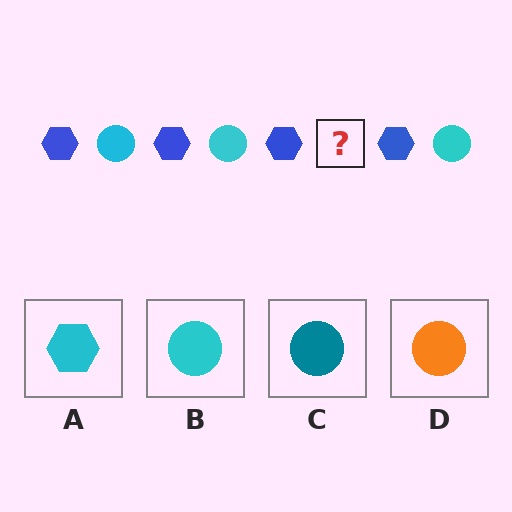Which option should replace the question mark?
Option B.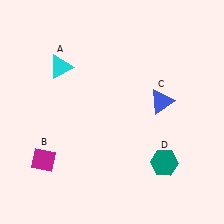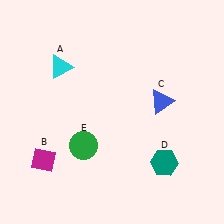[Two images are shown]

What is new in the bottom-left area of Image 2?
A green circle (E) was added in the bottom-left area of Image 2.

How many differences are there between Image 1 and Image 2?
There is 1 difference between the two images.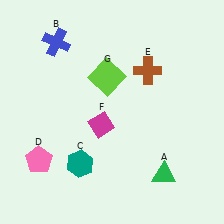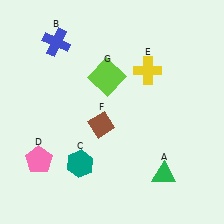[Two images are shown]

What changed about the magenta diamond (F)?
In Image 1, F is magenta. In Image 2, it changed to brown.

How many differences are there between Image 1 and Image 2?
There are 2 differences between the two images.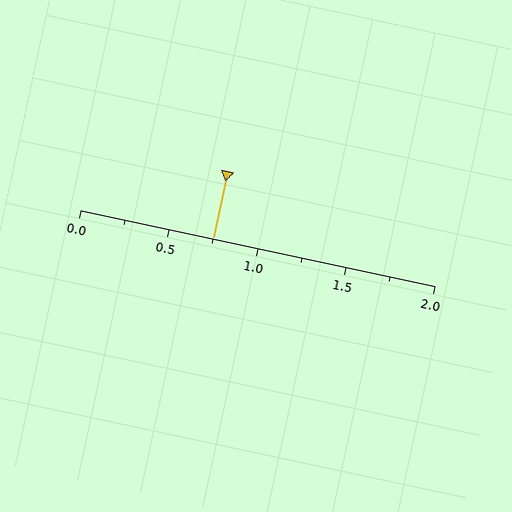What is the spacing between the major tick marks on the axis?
The major ticks are spaced 0.5 apart.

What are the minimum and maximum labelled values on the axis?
The axis runs from 0.0 to 2.0.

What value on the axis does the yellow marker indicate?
The marker indicates approximately 0.75.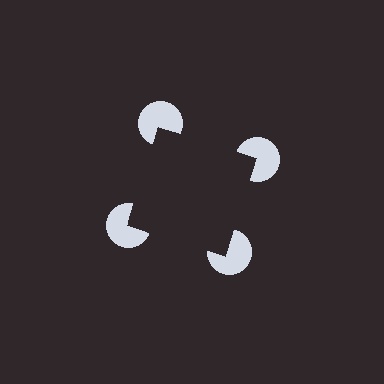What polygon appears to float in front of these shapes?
An illusory square — its edges are inferred from the aligned wedge cuts in the pac-man discs, not physically drawn.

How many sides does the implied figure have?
4 sides.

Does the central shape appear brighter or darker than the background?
It typically appears slightly darker than the background, even though no actual brightness change is drawn.